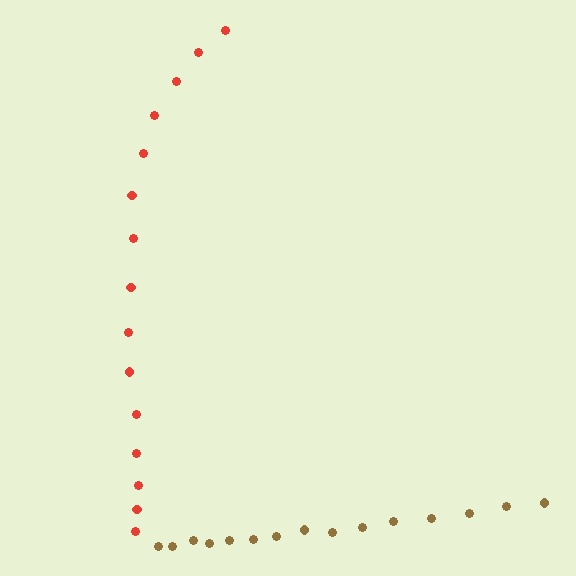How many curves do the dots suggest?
There are 2 distinct paths.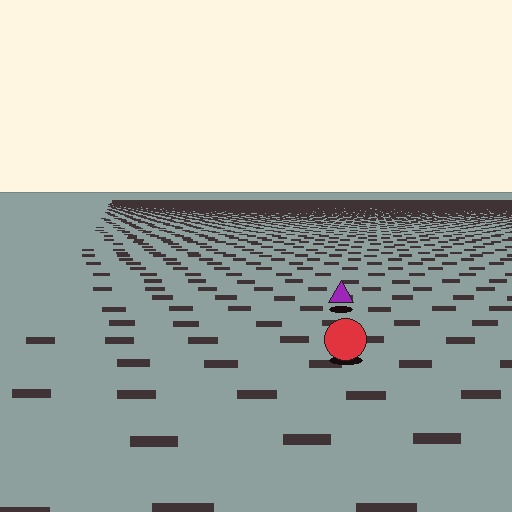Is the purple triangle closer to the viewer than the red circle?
No. The red circle is closer — you can tell from the texture gradient: the ground texture is coarser near it.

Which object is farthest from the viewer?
The purple triangle is farthest from the viewer. It appears smaller and the ground texture around it is denser.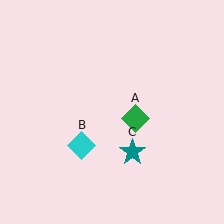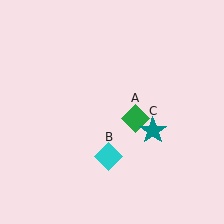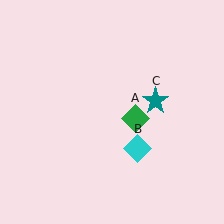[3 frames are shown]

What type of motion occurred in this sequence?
The cyan diamond (object B), teal star (object C) rotated counterclockwise around the center of the scene.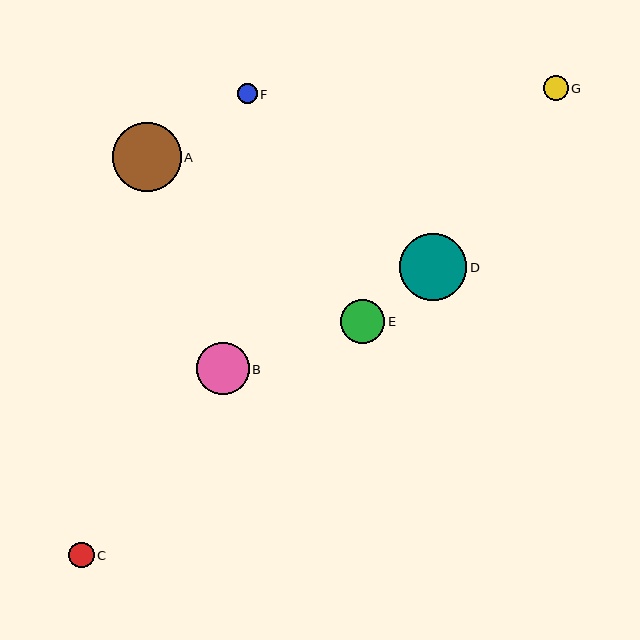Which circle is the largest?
Circle A is the largest with a size of approximately 69 pixels.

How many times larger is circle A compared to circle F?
Circle A is approximately 3.4 times the size of circle F.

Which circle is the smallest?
Circle F is the smallest with a size of approximately 20 pixels.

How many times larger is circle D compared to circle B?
Circle D is approximately 1.3 times the size of circle B.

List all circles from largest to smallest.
From largest to smallest: A, D, B, E, C, G, F.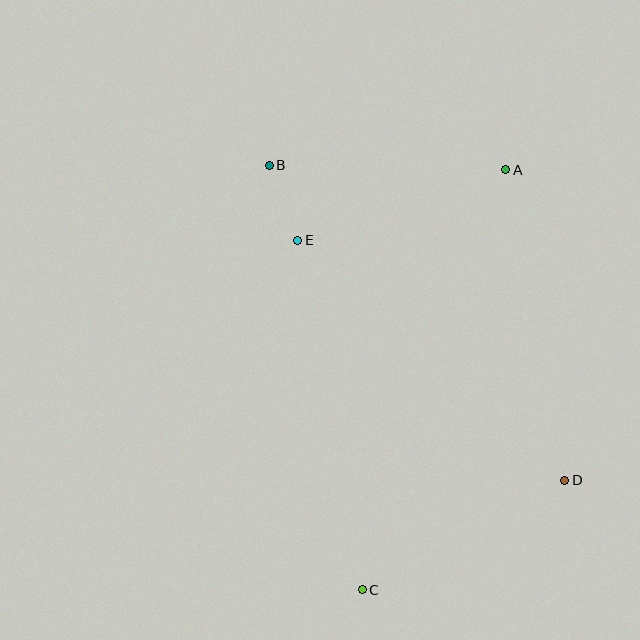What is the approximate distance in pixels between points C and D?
The distance between C and D is approximately 230 pixels.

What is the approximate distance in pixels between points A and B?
The distance between A and B is approximately 236 pixels.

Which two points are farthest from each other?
Points A and C are farthest from each other.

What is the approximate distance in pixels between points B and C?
The distance between B and C is approximately 435 pixels.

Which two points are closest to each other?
Points B and E are closest to each other.